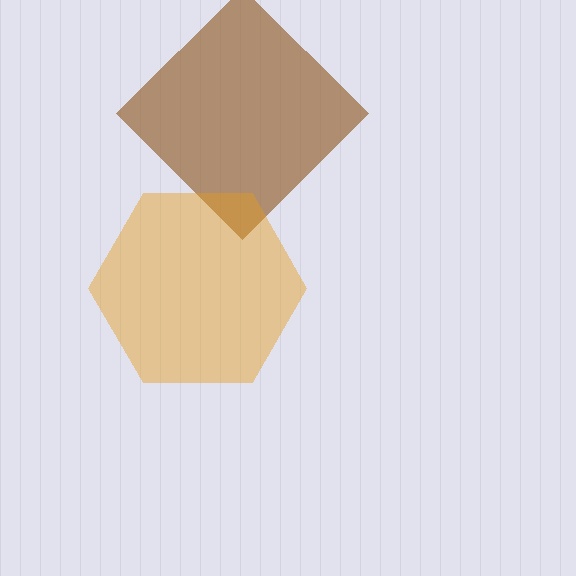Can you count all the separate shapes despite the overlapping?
Yes, there are 2 separate shapes.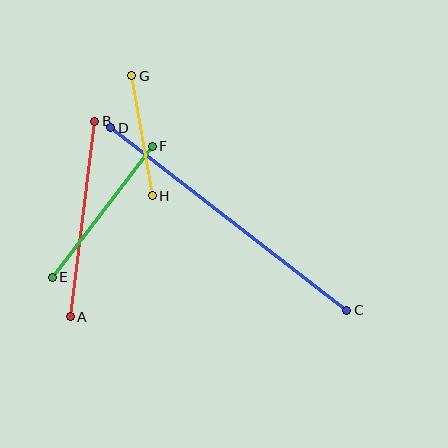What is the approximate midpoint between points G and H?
The midpoint is at approximately (142, 136) pixels.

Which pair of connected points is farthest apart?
Points C and D are farthest apart.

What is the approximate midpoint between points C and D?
The midpoint is at approximately (229, 219) pixels.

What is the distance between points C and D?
The distance is approximately 298 pixels.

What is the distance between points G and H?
The distance is approximately 122 pixels.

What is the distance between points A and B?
The distance is approximately 197 pixels.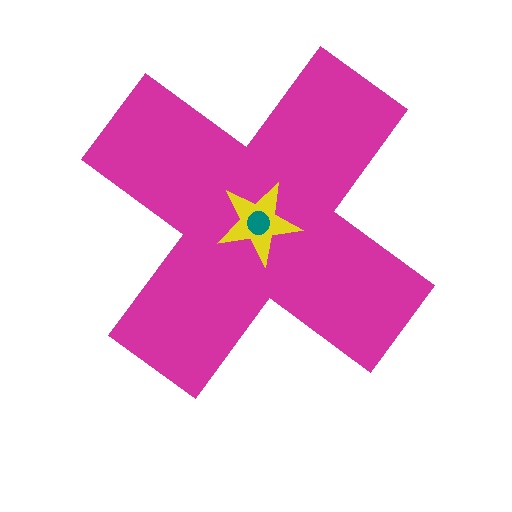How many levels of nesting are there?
3.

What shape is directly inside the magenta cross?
The yellow star.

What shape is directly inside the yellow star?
The teal circle.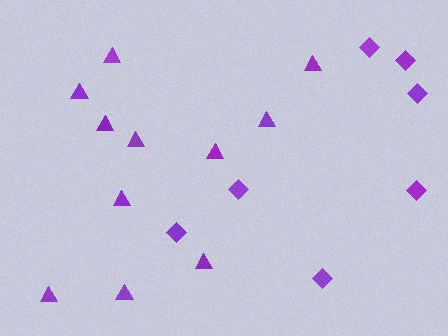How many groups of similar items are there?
There are 2 groups: one group of triangles (11) and one group of diamonds (7).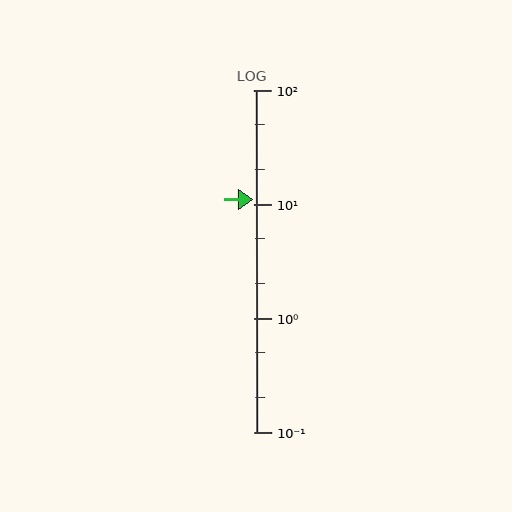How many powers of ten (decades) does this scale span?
The scale spans 3 decades, from 0.1 to 100.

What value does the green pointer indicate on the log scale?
The pointer indicates approximately 11.